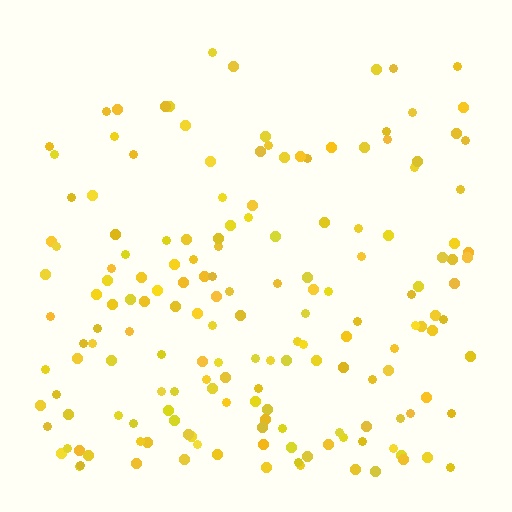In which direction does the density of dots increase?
From top to bottom, with the bottom side densest.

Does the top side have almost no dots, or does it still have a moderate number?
Still a moderate number, just noticeably fewer than the bottom.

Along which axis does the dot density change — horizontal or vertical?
Vertical.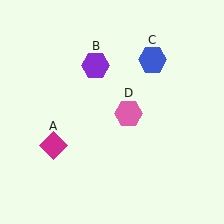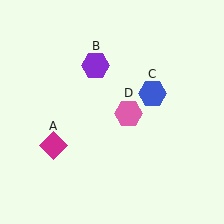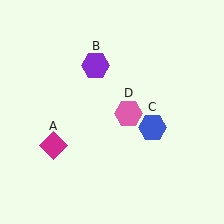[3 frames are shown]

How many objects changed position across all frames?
1 object changed position: blue hexagon (object C).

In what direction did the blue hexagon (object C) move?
The blue hexagon (object C) moved down.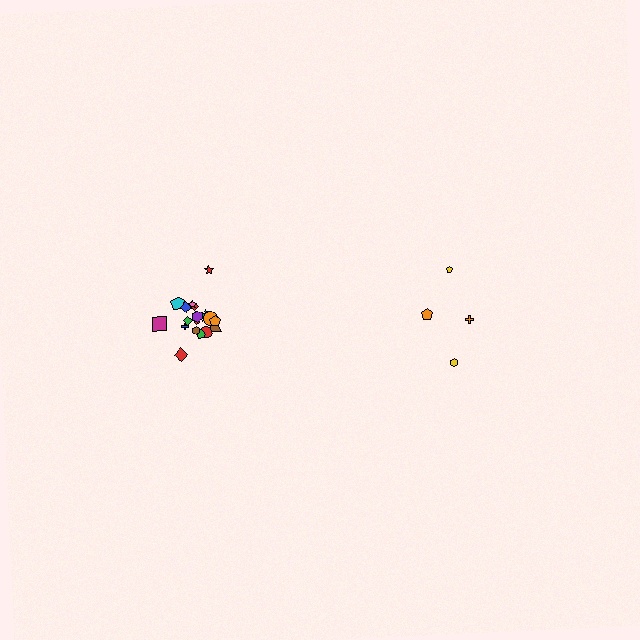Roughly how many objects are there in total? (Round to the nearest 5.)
Roughly 20 objects in total.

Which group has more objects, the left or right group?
The left group.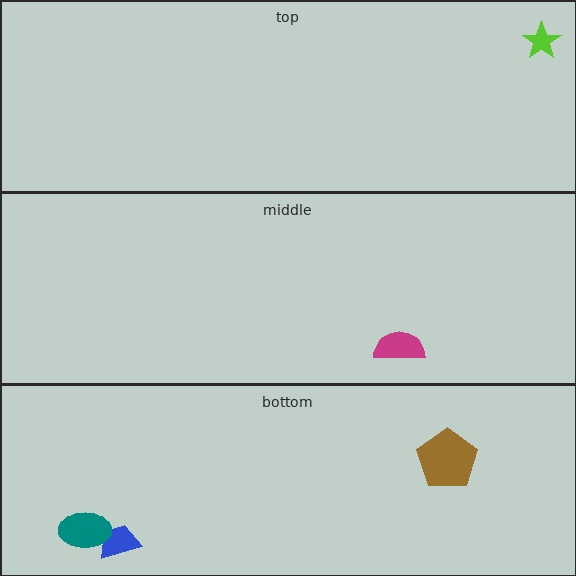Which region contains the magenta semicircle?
The middle region.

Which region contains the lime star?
The top region.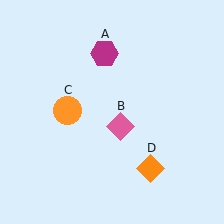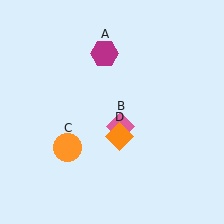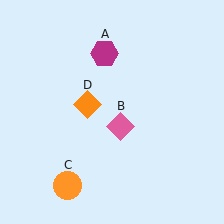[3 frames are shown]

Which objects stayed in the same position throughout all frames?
Magenta hexagon (object A) and pink diamond (object B) remained stationary.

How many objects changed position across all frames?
2 objects changed position: orange circle (object C), orange diamond (object D).